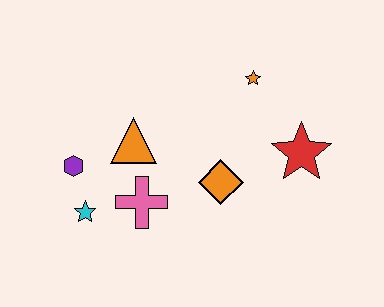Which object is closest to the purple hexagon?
The cyan star is closest to the purple hexagon.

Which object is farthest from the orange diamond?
The purple hexagon is farthest from the orange diamond.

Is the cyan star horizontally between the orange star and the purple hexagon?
Yes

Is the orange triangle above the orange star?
No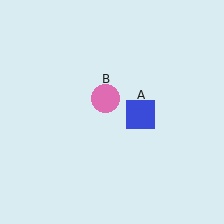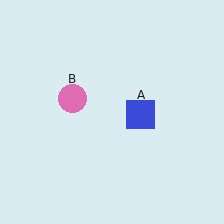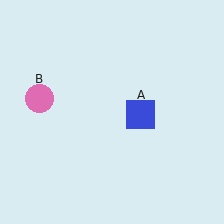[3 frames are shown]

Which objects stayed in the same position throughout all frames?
Blue square (object A) remained stationary.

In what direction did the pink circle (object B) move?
The pink circle (object B) moved left.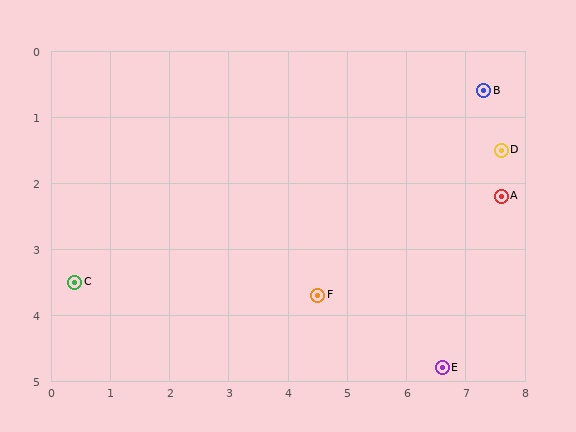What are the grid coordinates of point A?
Point A is at approximately (7.6, 2.2).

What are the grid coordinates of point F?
Point F is at approximately (4.5, 3.7).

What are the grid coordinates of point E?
Point E is at approximately (6.6, 4.8).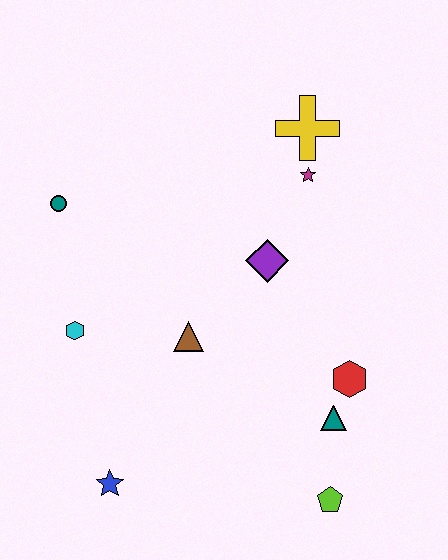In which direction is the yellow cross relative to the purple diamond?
The yellow cross is above the purple diamond.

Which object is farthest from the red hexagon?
The teal circle is farthest from the red hexagon.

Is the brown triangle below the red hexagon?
No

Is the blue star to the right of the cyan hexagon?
Yes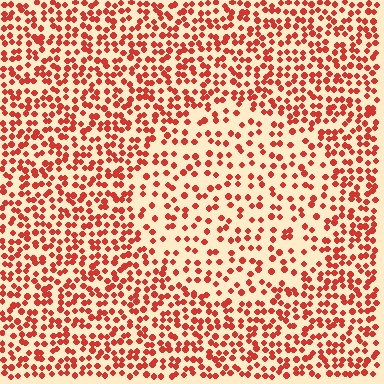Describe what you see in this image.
The image contains small red elements arranged at two different densities. A circle-shaped region is visible where the elements are less densely packed than the surrounding area.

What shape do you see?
I see a circle.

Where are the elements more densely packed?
The elements are more densely packed outside the circle boundary.